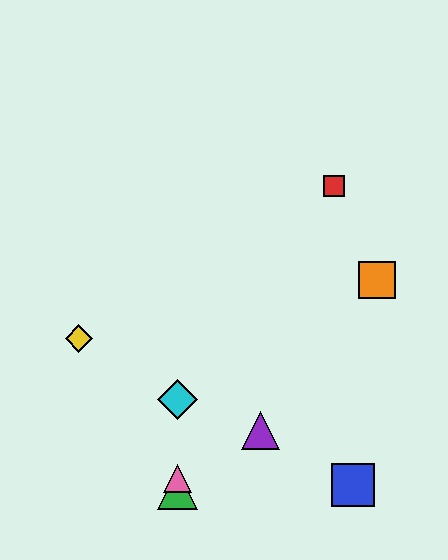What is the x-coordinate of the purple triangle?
The purple triangle is at x≈261.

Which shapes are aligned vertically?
The green triangle, the cyan diamond, the pink triangle are aligned vertically.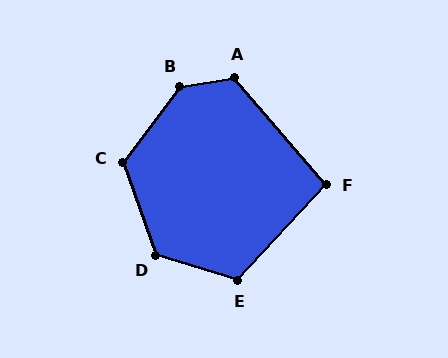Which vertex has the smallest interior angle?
F, at approximately 97 degrees.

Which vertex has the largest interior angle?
B, at approximately 137 degrees.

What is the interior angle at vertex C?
Approximately 124 degrees (obtuse).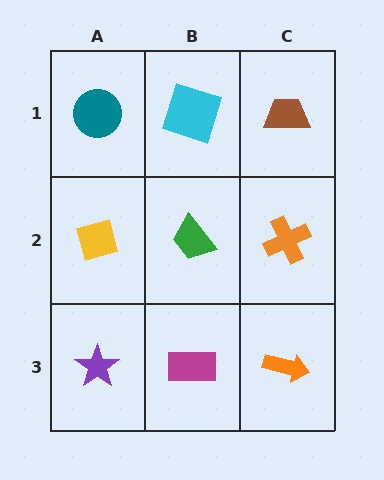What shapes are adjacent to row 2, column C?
A brown trapezoid (row 1, column C), an orange arrow (row 3, column C), a green trapezoid (row 2, column B).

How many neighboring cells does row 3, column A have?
2.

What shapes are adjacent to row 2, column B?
A cyan square (row 1, column B), a magenta rectangle (row 3, column B), a yellow diamond (row 2, column A), an orange cross (row 2, column C).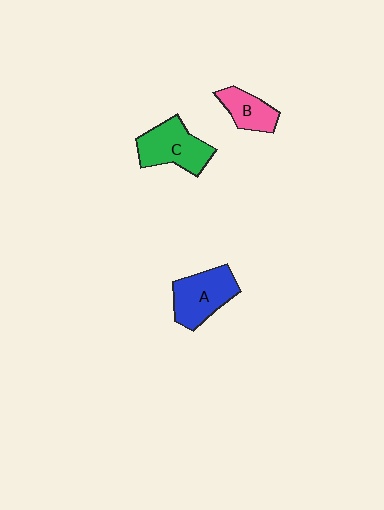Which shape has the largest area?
Shape C (green).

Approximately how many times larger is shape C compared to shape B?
Approximately 1.6 times.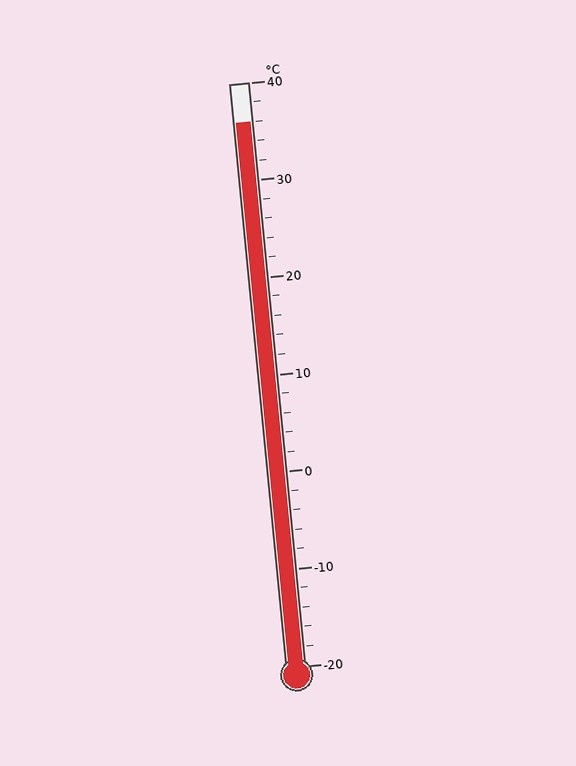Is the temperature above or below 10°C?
The temperature is above 10°C.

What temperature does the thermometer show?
The thermometer shows approximately 36°C.